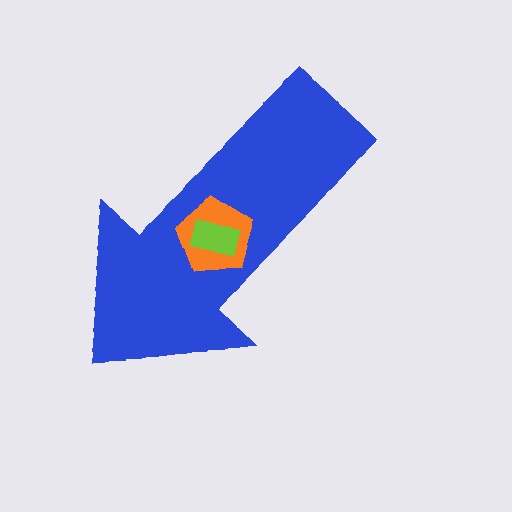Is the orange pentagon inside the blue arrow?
Yes.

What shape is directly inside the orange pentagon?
The lime rectangle.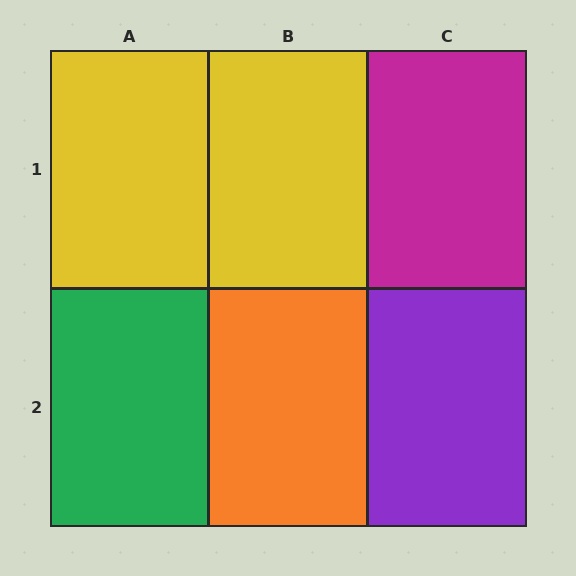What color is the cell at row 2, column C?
Purple.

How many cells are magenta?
1 cell is magenta.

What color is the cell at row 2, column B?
Orange.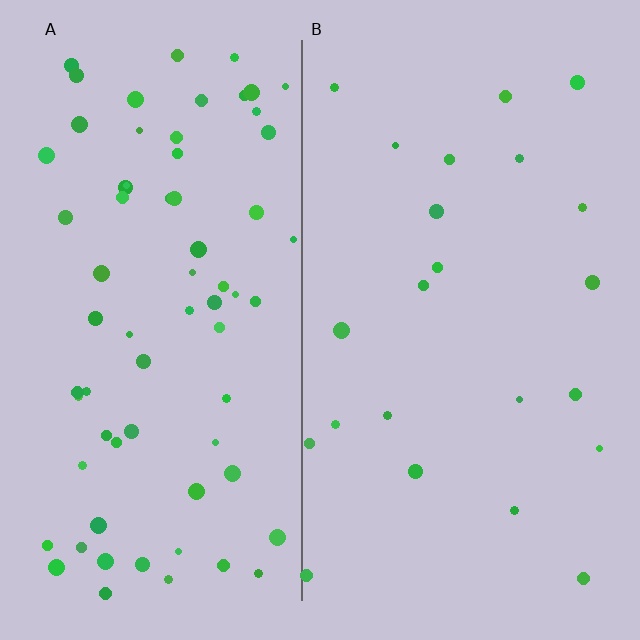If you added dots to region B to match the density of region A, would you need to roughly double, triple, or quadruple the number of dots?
Approximately triple.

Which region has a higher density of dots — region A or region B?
A (the left).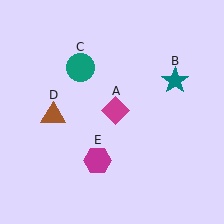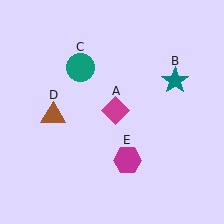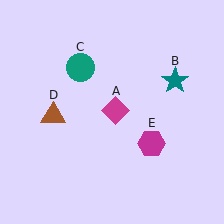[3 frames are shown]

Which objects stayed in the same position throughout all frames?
Magenta diamond (object A) and teal star (object B) and teal circle (object C) and brown triangle (object D) remained stationary.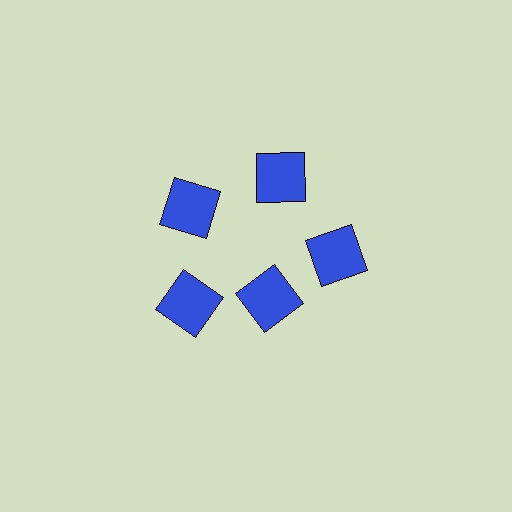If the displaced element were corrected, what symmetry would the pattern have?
It would have 5-fold rotational symmetry — the pattern would map onto itself every 72 degrees.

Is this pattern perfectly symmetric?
No. The 5 blue squares are arranged in a ring, but one element near the 5 o'clock position is pulled inward toward the center, breaking the 5-fold rotational symmetry.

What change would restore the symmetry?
The symmetry would be restored by moving it outward, back onto the ring so that all 5 squares sit at equal angles and equal distance from the center.